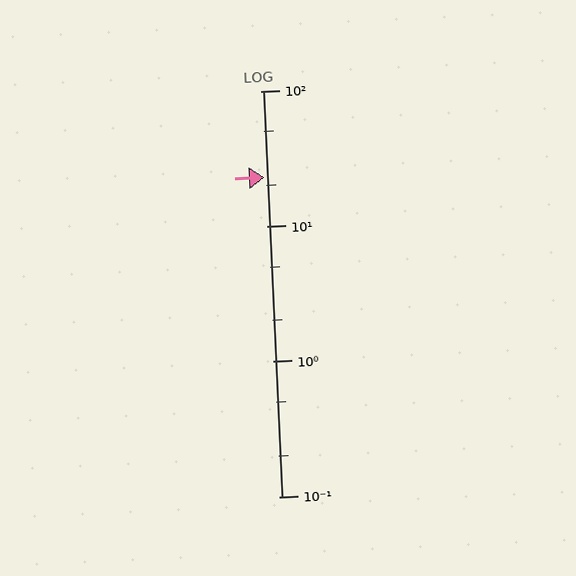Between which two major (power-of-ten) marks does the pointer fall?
The pointer is between 10 and 100.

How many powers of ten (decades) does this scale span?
The scale spans 3 decades, from 0.1 to 100.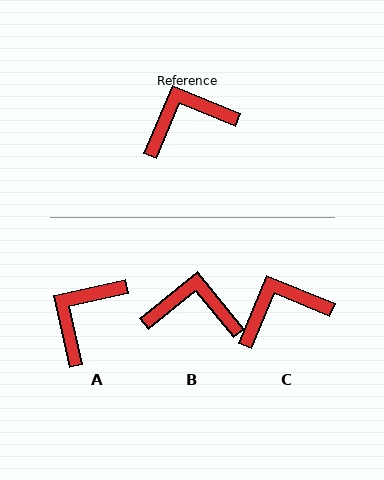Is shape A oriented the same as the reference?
No, it is off by about 35 degrees.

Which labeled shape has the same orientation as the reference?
C.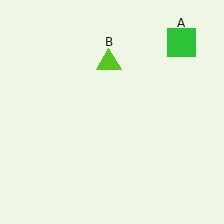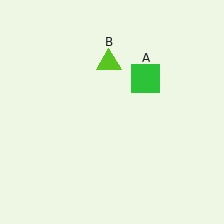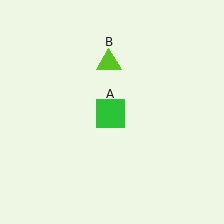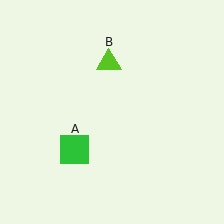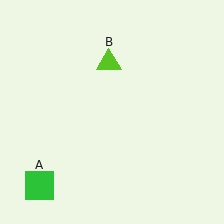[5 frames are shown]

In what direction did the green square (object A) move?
The green square (object A) moved down and to the left.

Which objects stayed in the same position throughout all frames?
Lime triangle (object B) remained stationary.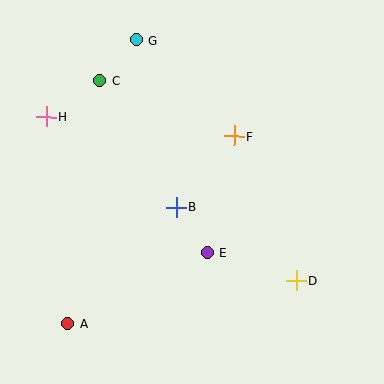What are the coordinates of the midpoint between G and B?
The midpoint between G and B is at (156, 124).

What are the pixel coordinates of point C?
Point C is at (100, 81).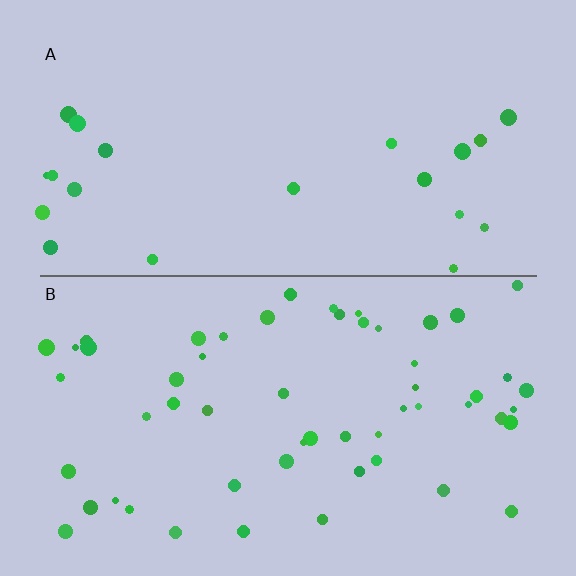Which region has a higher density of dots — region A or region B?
B (the bottom).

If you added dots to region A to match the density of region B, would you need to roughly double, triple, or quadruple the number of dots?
Approximately triple.